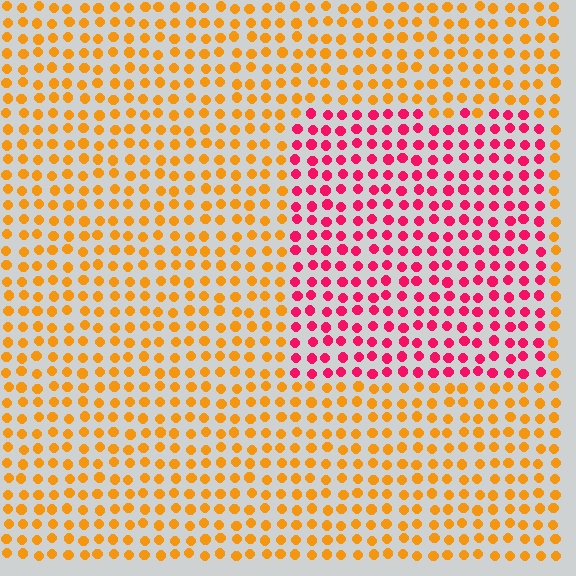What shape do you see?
I see a rectangle.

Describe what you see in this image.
The image is filled with small orange elements in a uniform arrangement. A rectangle-shaped region is visible where the elements are tinted to a slightly different hue, forming a subtle color boundary.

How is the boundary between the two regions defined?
The boundary is defined purely by a slight shift in hue (about 57 degrees). Spacing, size, and orientation are identical on both sides.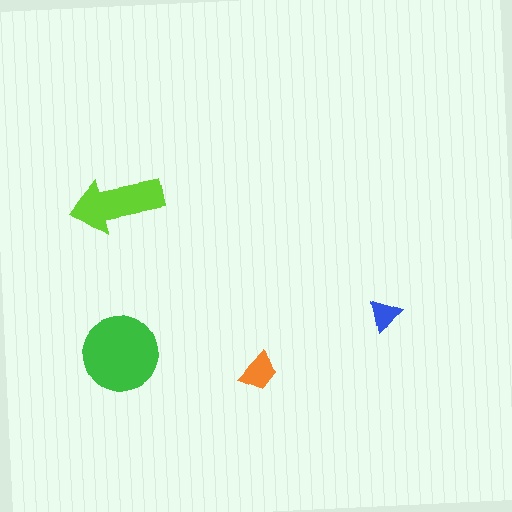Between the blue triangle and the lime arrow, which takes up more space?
The lime arrow.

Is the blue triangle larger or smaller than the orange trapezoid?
Smaller.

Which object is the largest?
The green circle.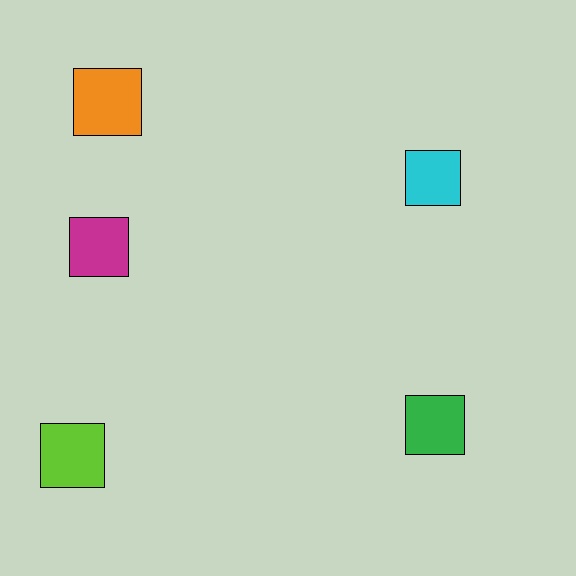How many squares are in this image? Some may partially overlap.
There are 5 squares.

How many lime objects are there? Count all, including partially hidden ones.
There is 1 lime object.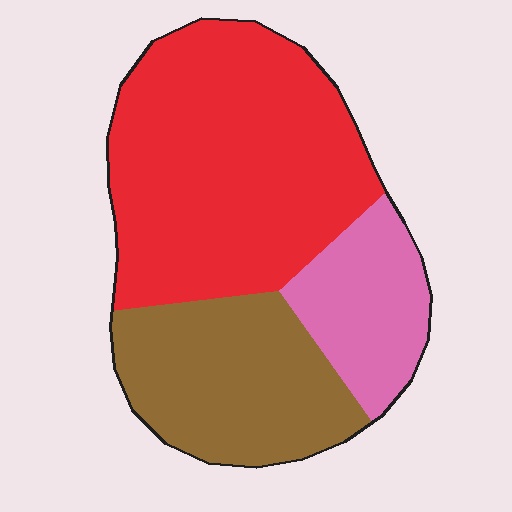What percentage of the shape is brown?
Brown takes up between a quarter and a half of the shape.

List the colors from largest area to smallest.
From largest to smallest: red, brown, pink.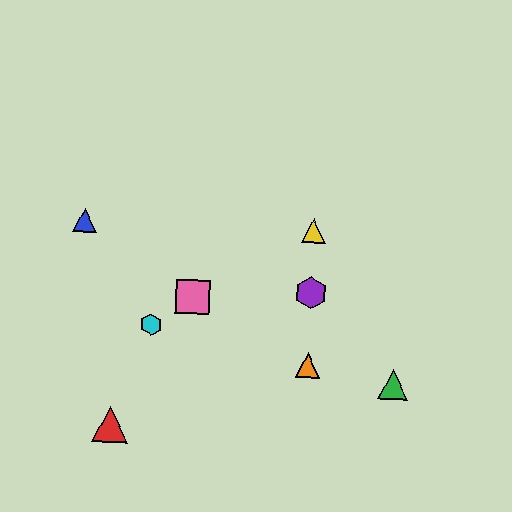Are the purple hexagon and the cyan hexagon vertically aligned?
No, the purple hexagon is at x≈311 and the cyan hexagon is at x≈151.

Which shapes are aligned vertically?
The yellow triangle, the purple hexagon, the orange triangle are aligned vertically.